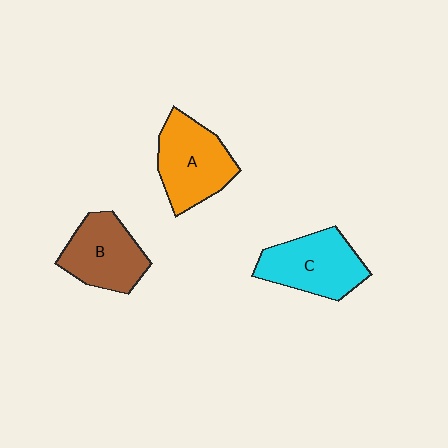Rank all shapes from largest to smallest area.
From largest to smallest: A (orange), C (cyan), B (brown).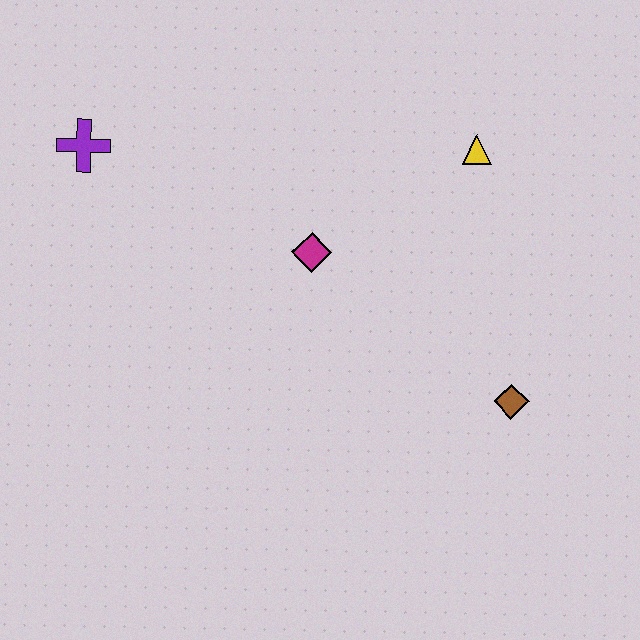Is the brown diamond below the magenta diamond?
Yes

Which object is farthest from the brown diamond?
The purple cross is farthest from the brown diamond.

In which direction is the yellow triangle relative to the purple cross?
The yellow triangle is to the right of the purple cross.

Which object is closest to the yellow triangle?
The magenta diamond is closest to the yellow triangle.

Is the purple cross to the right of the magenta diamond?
No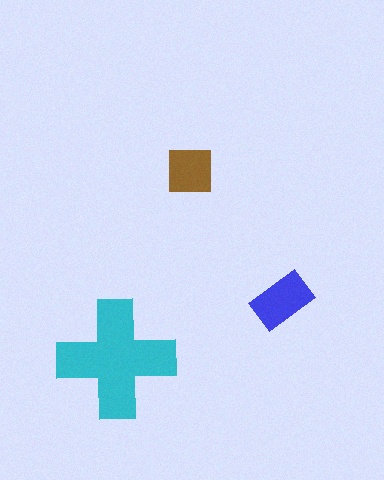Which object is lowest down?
The cyan cross is bottommost.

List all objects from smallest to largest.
The brown square, the blue rectangle, the cyan cross.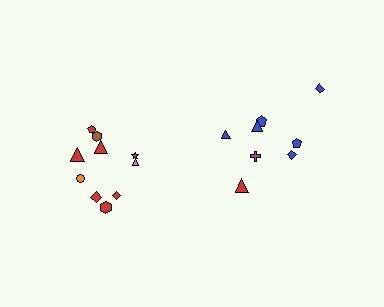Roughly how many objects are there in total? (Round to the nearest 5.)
Roughly 20 objects in total.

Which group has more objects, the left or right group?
The left group.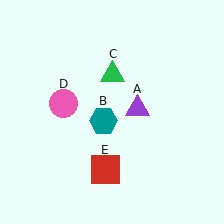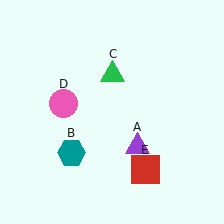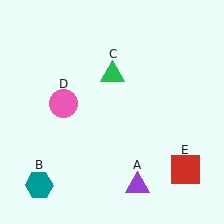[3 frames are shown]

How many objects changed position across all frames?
3 objects changed position: purple triangle (object A), teal hexagon (object B), red square (object E).